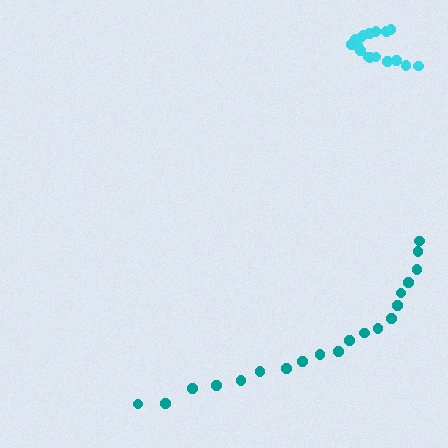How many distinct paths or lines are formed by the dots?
There are 2 distinct paths.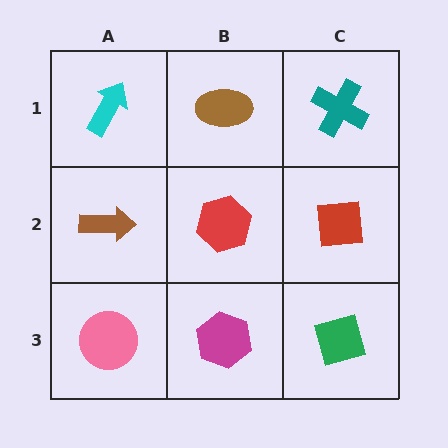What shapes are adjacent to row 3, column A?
A brown arrow (row 2, column A), a magenta hexagon (row 3, column B).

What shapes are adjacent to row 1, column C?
A red square (row 2, column C), a brown ellipse (row 1, column B).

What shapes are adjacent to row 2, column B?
A brown ellipse (row 1, column B), a magenta hexagon (row 3, column B), a brown arrow (row 2, column A), a red square (row 2, column C).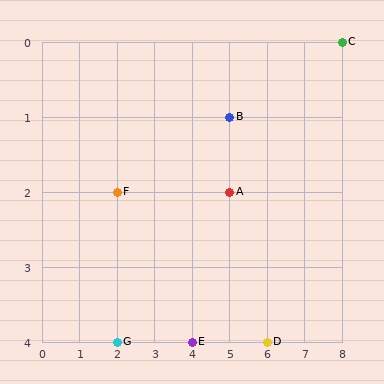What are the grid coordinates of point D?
Point D is at grid coordinates (6, 4).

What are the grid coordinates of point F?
Point F is at grid coordinates (2, 2).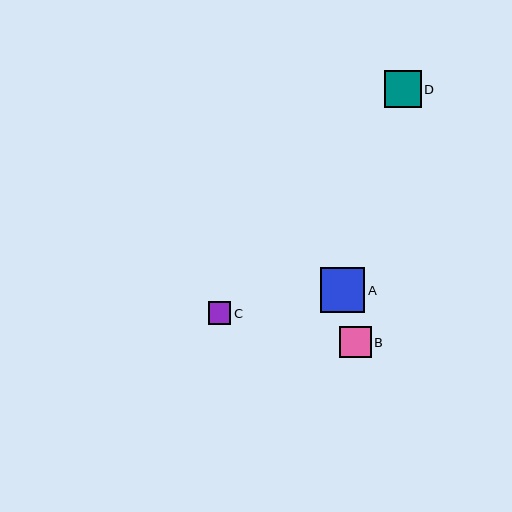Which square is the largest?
Square A is the largest with a size of approximately 45 pixels.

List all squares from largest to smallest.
From largest to smallest: A, D, B, C.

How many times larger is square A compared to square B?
Square A is approximately 1.4 times the size of square B.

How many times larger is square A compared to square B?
Square A is approximately 1.4 times the size of square B.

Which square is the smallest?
Square C is the smallest with a size of approximately 22 pixels.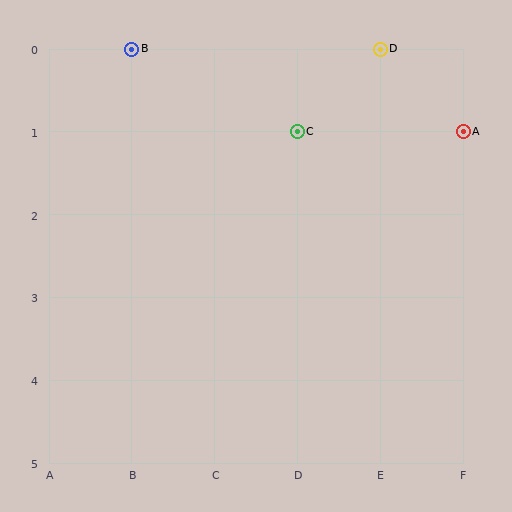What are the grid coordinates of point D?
Point D is at grid coordinates (E, 0).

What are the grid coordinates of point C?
Point C is at grid coordinates (D, 1).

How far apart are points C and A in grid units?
Points C and A are 2 columns apart.